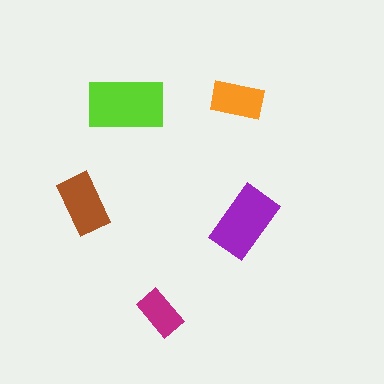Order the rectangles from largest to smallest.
the lime one, the purple one, the brown one, the orange one, the magenta one.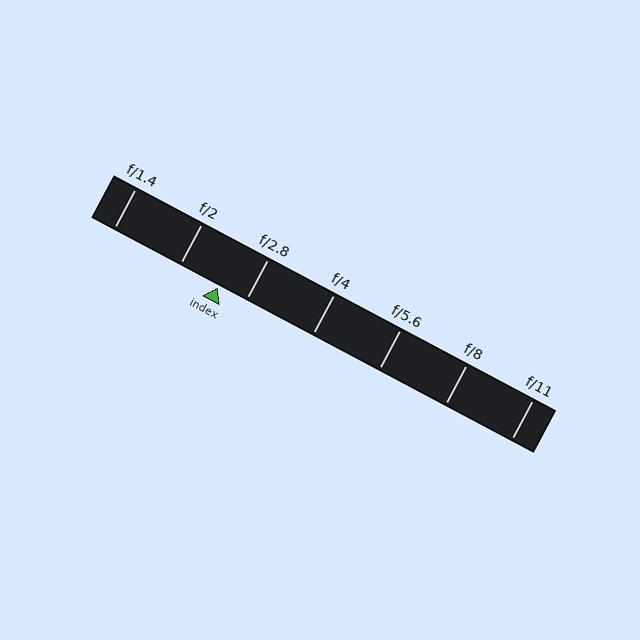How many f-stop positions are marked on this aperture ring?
There are 7 f-stop positions marked.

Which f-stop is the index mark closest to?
The index mark is closest to f/2.8.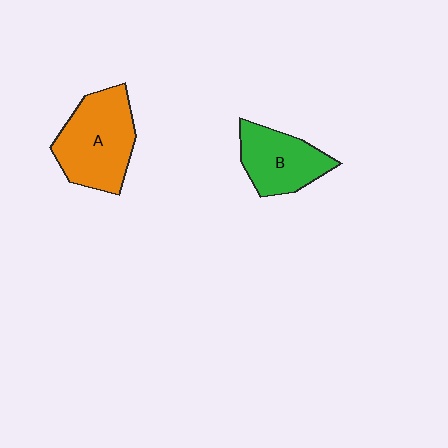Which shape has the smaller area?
Shape B (green).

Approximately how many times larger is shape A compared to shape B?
Approximately 1.4 times.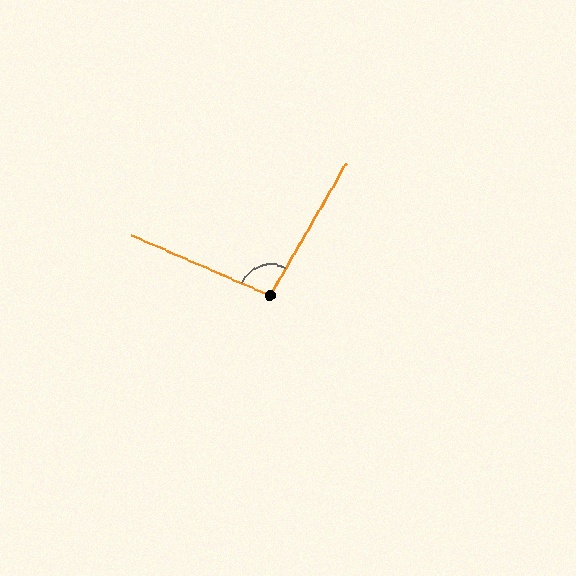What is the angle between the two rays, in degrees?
Approximately 96 degrees.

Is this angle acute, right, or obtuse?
It is obtuse.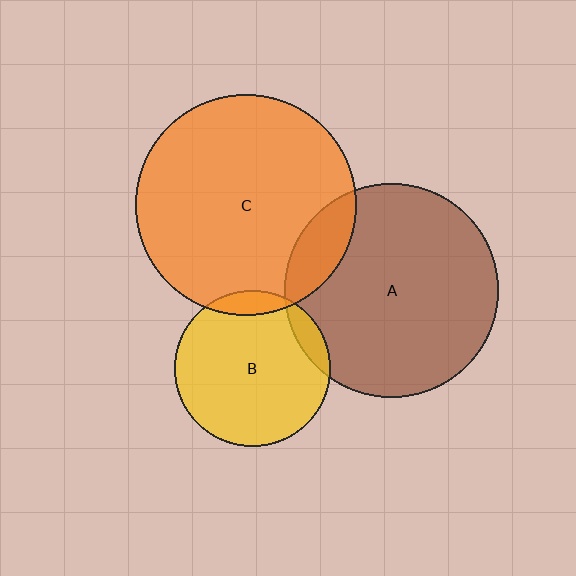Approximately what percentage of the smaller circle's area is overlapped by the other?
Approximately 15%.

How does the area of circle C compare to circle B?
Approximately 2.0 times.